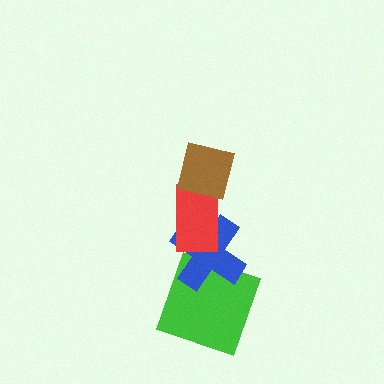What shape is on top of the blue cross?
The red rectangle is on top of the blue cross.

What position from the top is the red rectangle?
The red rectangle is 2nd from the top.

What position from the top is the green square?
The green square is 4th from the top.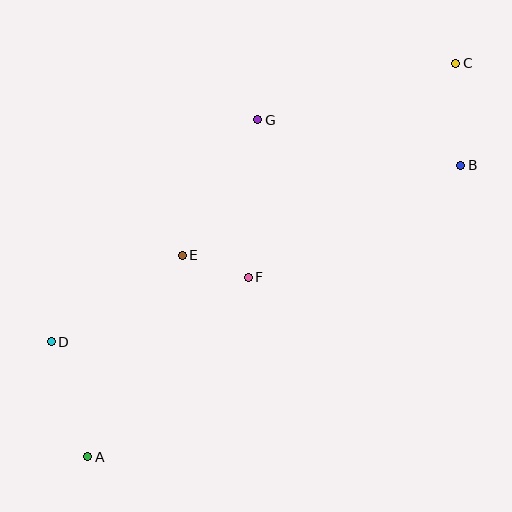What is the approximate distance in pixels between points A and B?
The distance between A and B is approximately 473 pixels.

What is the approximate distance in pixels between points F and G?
The distance between F and G is approximately 158 pixels.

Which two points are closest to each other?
Points E and F are closest to each other.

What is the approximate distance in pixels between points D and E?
The distance between D and E is approximately 157 pixels.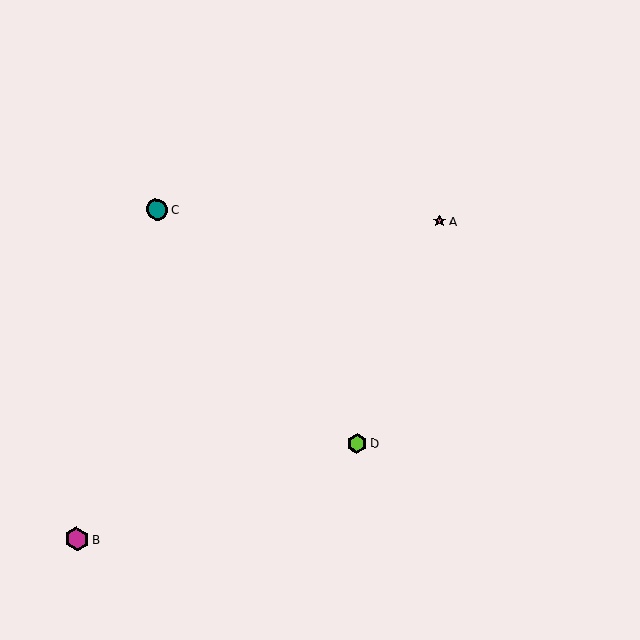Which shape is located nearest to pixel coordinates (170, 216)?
The teal circle (labeled C) at (157, 210) is nearest to that location.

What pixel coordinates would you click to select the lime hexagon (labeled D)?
Click at (357, 443) to select the lime hexagon D.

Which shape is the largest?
The magenta hexagon (labeled B) is the largest.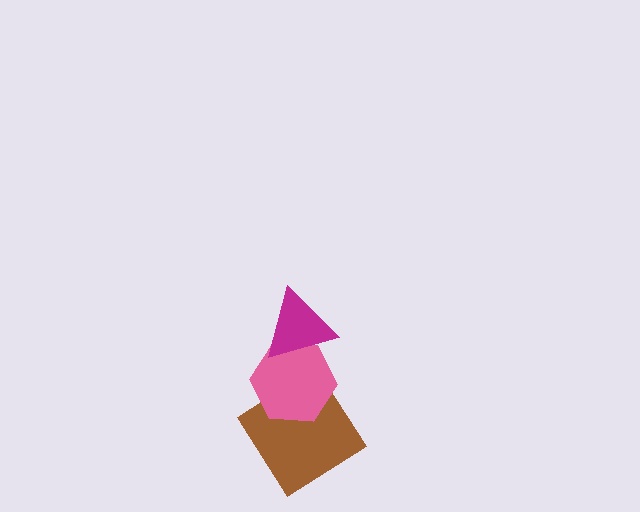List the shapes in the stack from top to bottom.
From top to bottom: the magenta triangle, the pink hexagon, the brown diamond.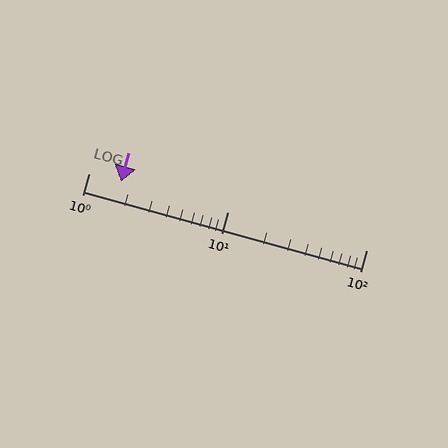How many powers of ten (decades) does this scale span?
The scale spans 2 decades, from 1 to 100.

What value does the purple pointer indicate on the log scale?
The pointer indicates approximately 1.7.